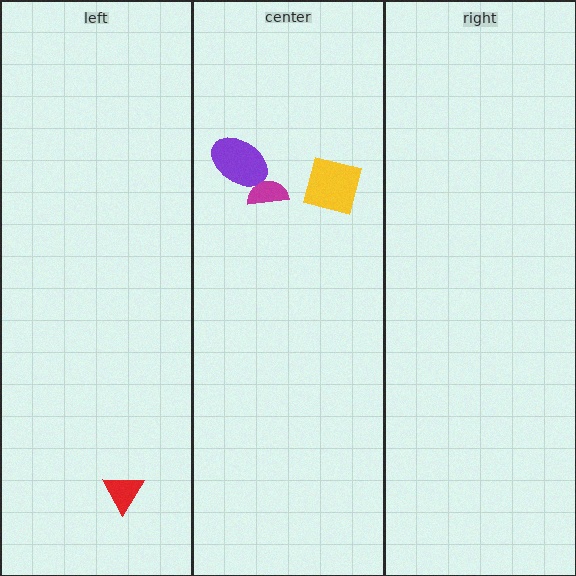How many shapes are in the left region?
1.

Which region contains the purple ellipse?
The center region.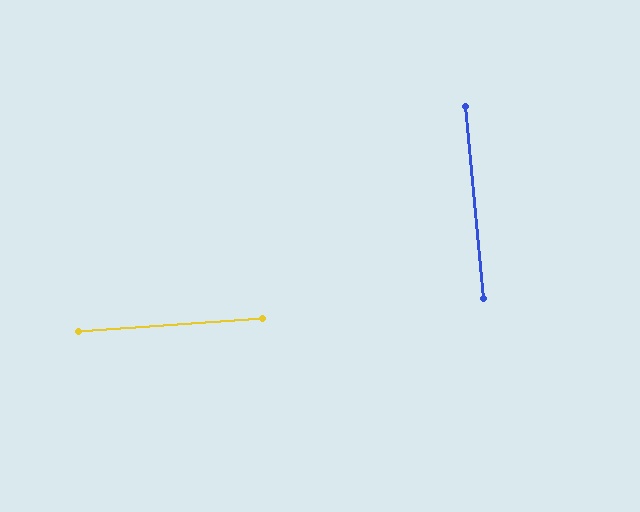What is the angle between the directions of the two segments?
Approximately 89 degrees.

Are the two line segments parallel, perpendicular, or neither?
Perpendicular — they meet at approximately 89°.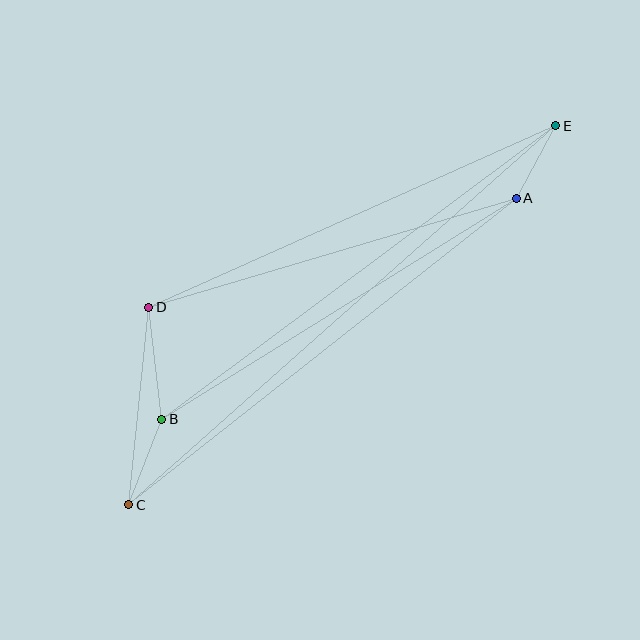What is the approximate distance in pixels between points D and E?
The distance between D and E is approximately 446 pixels.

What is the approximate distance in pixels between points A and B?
The distance between A and B is approximately 418 pixels.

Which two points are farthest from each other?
Points C and E are farthest from each other.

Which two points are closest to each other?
Points A and E are closest to each other.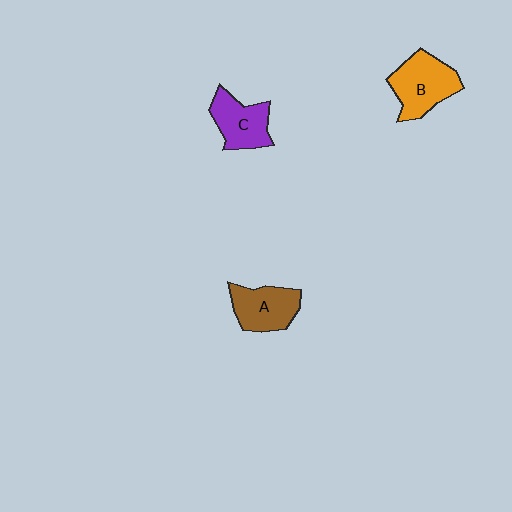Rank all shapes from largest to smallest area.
From largest to smallest: B (orange), A (brown), C (purple).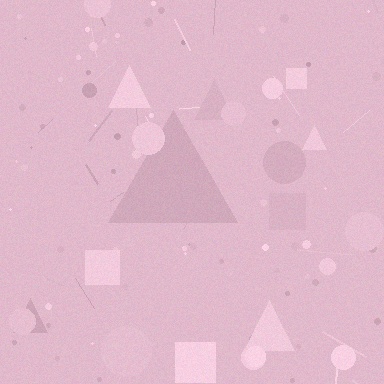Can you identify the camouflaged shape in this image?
The camouflaged shape is a triangle.